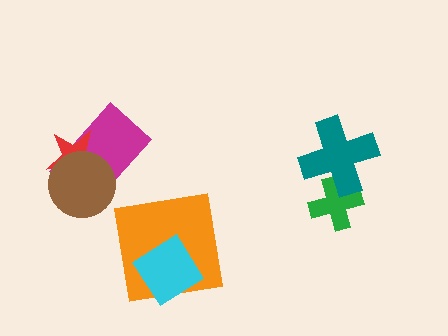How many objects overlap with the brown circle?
2 objects overlap with the brown circle.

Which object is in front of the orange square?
The cyan diamond is in front of the orange square.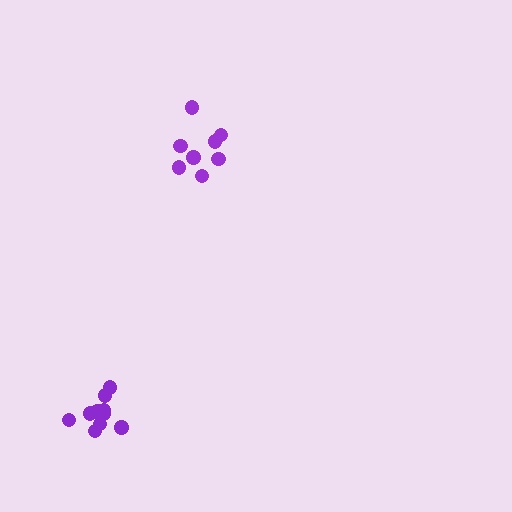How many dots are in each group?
Group 1: 8 dots, Group 2: 11 dots (19 total).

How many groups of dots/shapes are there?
There are 2 groups.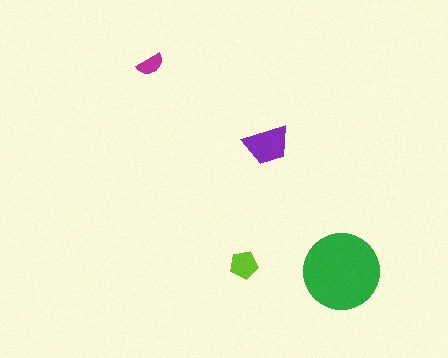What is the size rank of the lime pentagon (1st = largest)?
3rd.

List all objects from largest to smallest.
The green circle, the purple trapezoid, the lime pentagon, the magenta semicircle.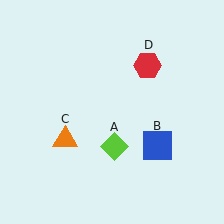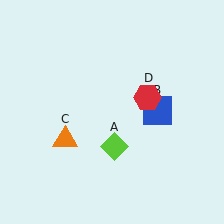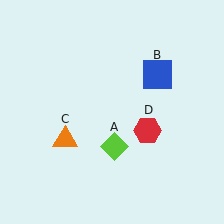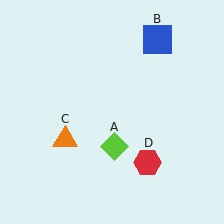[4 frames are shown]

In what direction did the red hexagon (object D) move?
The red hexagon (object D) moved down.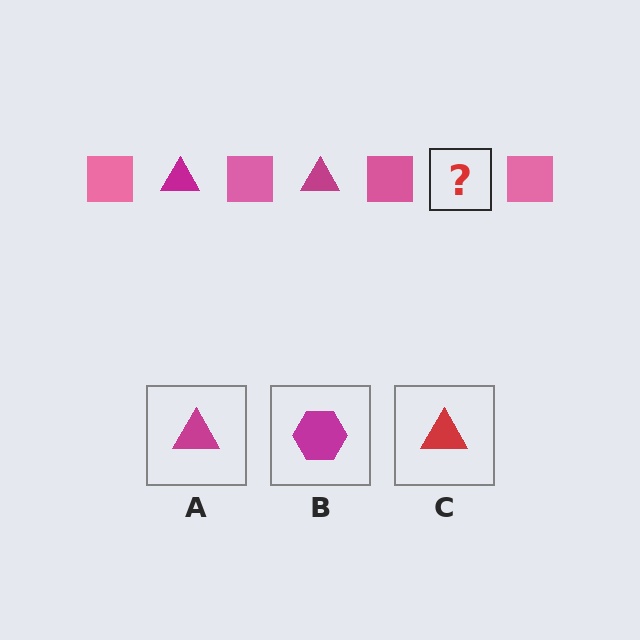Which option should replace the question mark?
Option A.